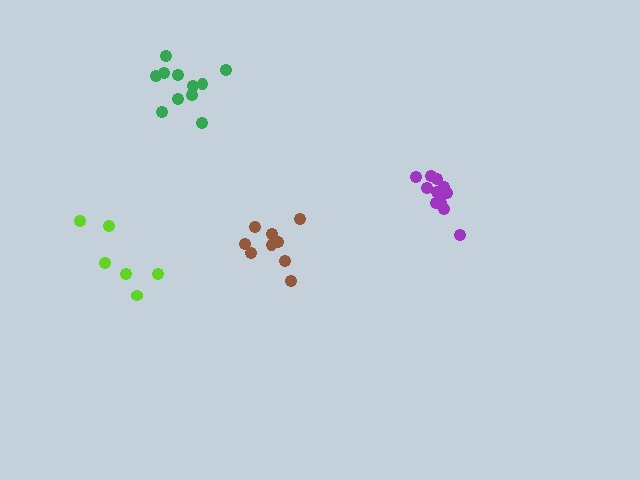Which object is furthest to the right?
The purple cluster is rightmost.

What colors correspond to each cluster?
The clusters are colored: purple, lime, brown, green.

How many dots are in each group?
Group 1: 12 dots, Group 2: 6 dots, Group 3: 9 dots, Group 4: 12 dots (39 total).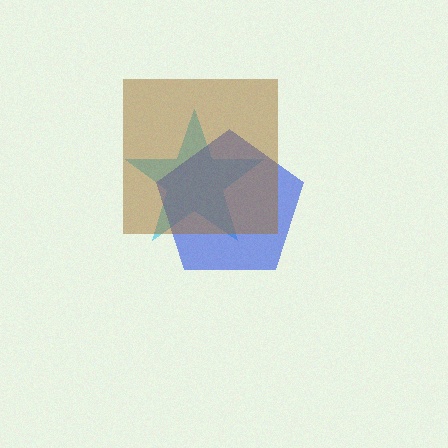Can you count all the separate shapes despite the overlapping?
Yes, there are 3 separate shapes.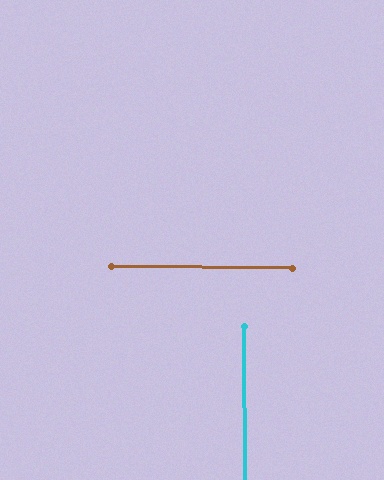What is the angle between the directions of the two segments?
Approximately 89 degrees.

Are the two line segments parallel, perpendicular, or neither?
Perpendicular — they meet at approximately 89°.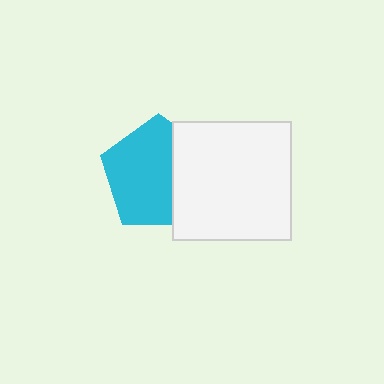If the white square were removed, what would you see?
You would see the complete cyan pentagon.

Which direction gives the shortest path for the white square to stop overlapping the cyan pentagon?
Moving right gives the shortest separation.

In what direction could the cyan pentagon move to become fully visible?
The cyan pentagon could move left. That would shift it out from behind the white square entirely.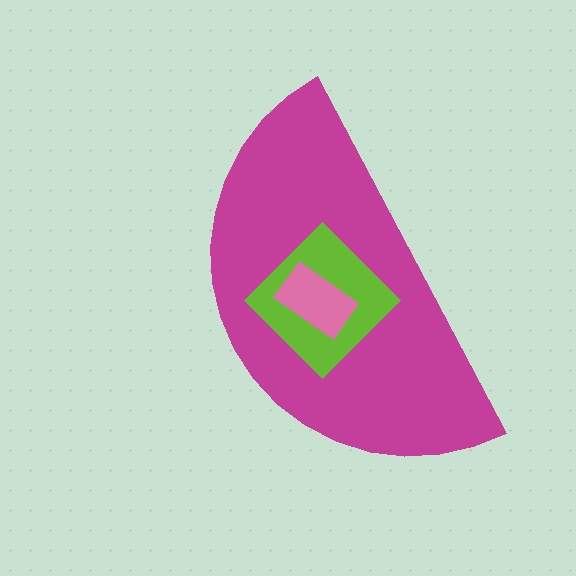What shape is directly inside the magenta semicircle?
The lime diamond.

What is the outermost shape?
The magenta semicircle.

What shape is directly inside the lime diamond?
The pink rectangle.